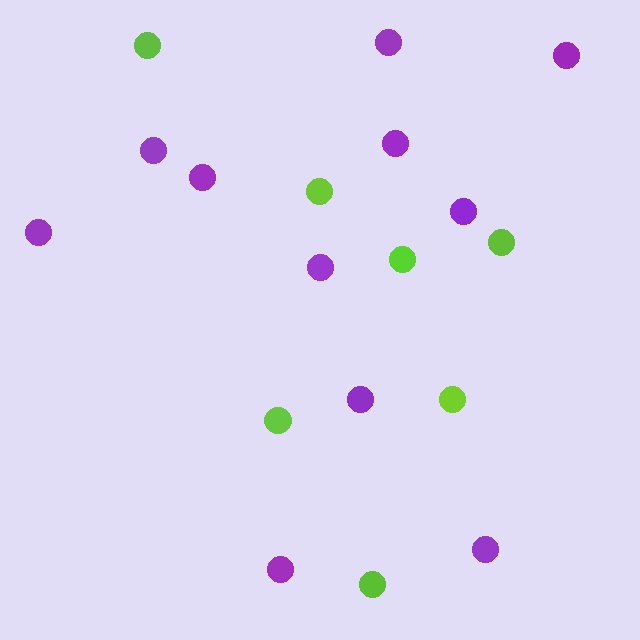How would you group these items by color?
There are 2 groups: one group of lime circles (7) and one group of purple circles (11).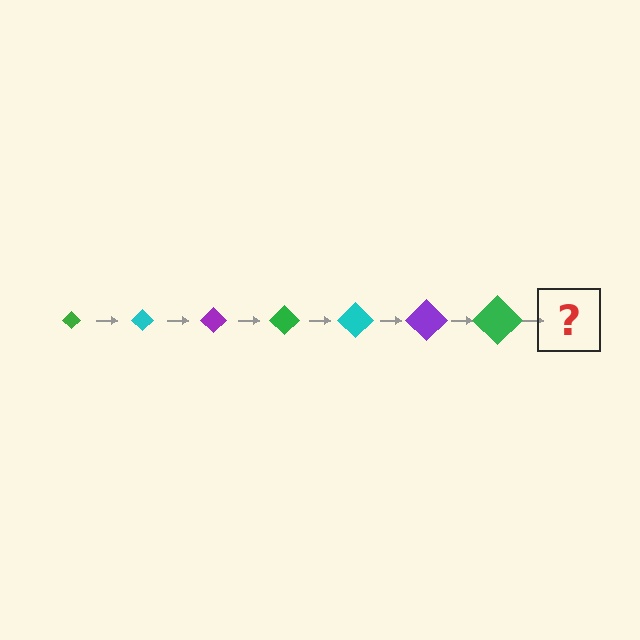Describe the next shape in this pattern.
It should be a cyan diamond, larger than the previous one.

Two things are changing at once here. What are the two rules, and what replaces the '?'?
The two rules are that the diamond grows larger each step and the color cycles through green, cyan, and purple. The '?' should be a cyan diamond, larger than the previous one.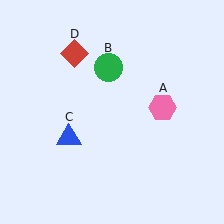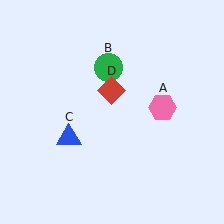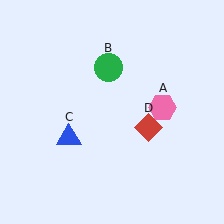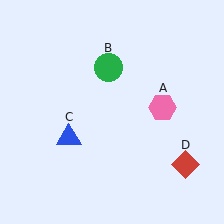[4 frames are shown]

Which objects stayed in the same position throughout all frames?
Pink hexagon (object A) and green circle (object B) and blue triangle (object C) remained stationary.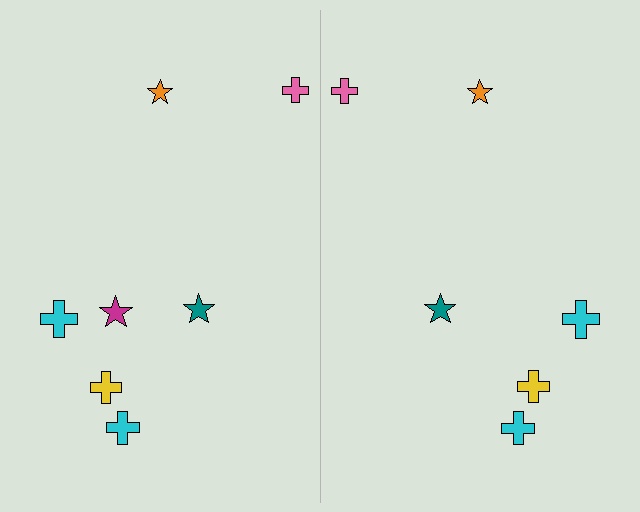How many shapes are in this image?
There are 13 shapes in this image.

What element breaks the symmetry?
A magenta star is missing from the right side.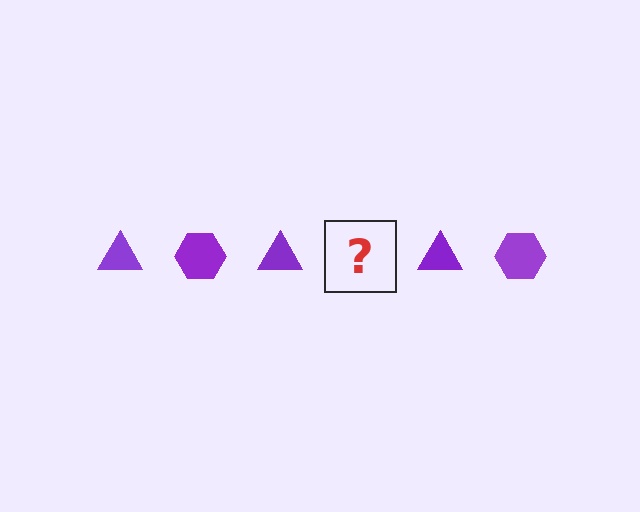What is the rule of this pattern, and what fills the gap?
The rule is that the pattern cycles through triangle, hexagon shapes in purple. The gap should be filled with a purple hexagon.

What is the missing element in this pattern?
The missing element is a purple hexagon.